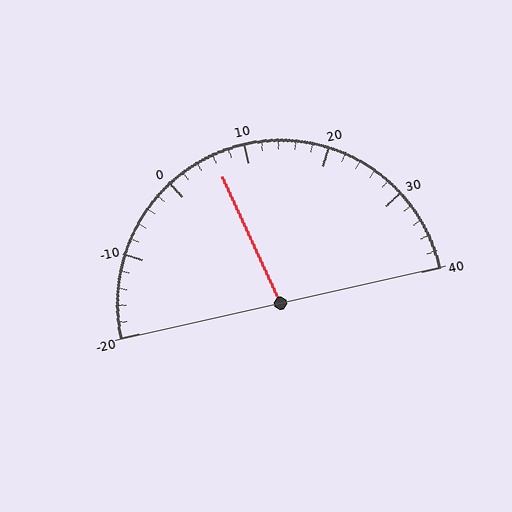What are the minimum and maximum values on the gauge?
The gauge ranges from -20 to 40.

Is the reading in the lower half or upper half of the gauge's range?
The reading is in the lower half of the range (-20 to 40).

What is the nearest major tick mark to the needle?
The nearest major tick mark is 10.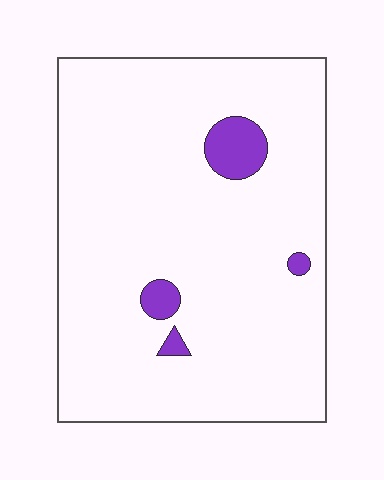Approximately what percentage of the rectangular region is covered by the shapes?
Approximately 5%.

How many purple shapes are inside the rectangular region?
4.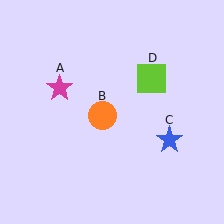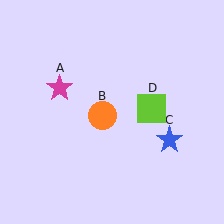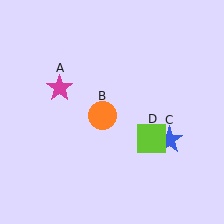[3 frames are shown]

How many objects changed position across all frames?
1 object changed position: lime square (object D).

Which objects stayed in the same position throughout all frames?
Magenta star (object A) and orange circle (object B) and blue star (object C) remained stationary.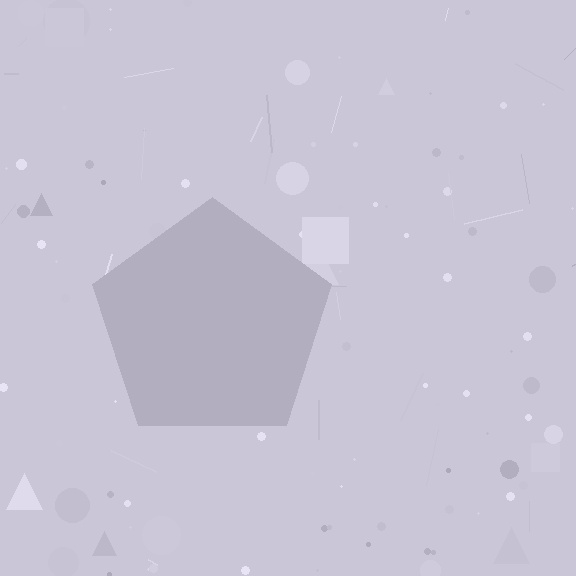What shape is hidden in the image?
A pentagon is hidden in the image.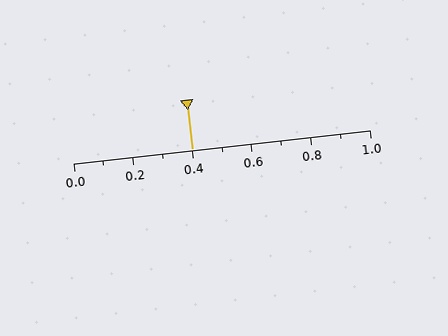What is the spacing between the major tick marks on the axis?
The major ticks are spaced 0.2 apart.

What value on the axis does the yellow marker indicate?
The marker indicates approximately 0.4.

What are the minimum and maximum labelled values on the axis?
The axis runs from 0.0 to 1.0.